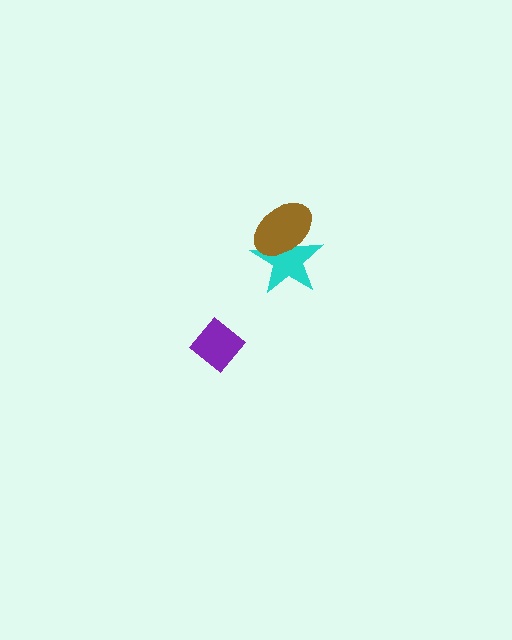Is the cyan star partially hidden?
Yes, it is partially covered by another shape.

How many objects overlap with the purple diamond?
0 objects overlap with the purple diamond.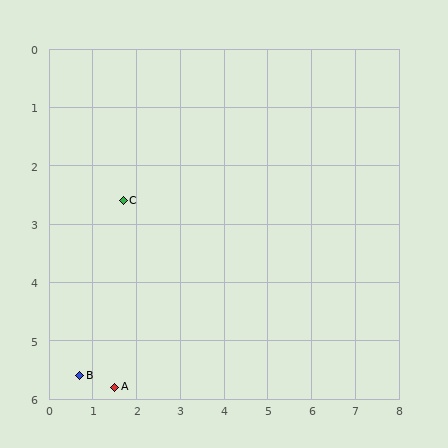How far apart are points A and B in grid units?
Points A and B are about 0.8 grid units apart.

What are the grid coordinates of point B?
Point B is at approximately (0.7, 5.6).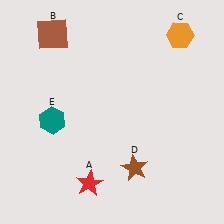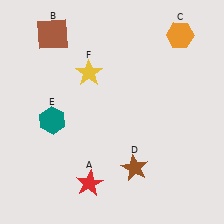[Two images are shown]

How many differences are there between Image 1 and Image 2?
There is 1 difference between the two images.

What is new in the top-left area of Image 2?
A yellow star (F) was added in the top-left area of Image 2.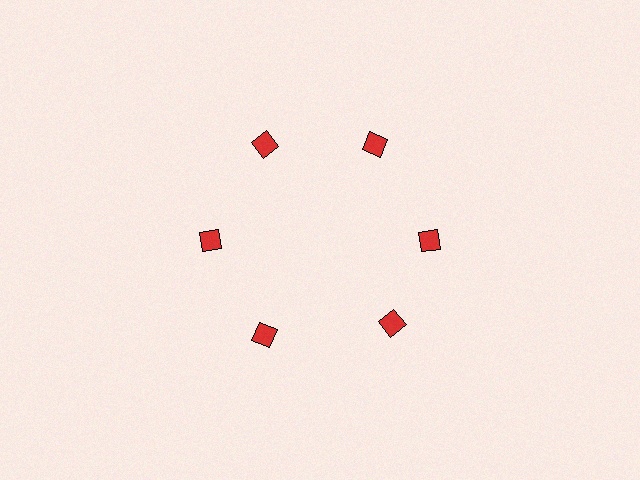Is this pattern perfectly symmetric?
No. The 6 red diamonds are arranged in a ring, but one element near the 5 o'clock position is rotated out of alignment along the ring, breaking the 6-fold rotational symmetry.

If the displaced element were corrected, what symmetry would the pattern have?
It would have 6-fold rotational symmetry — the pattern would map onto itself every 60 degrees.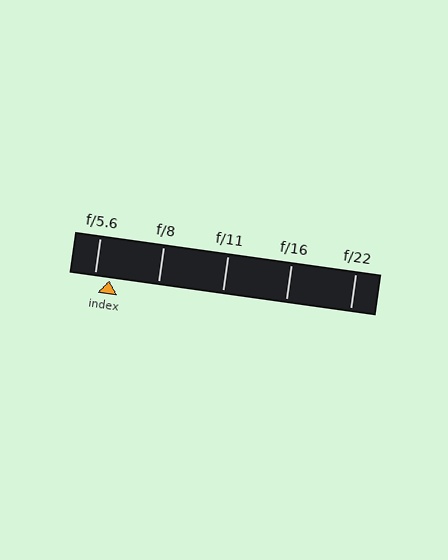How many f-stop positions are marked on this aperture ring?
There are 5 f-stop positions marked.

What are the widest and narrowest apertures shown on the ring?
The widest aperture shown is f/5.6 and the narrowest is f/22.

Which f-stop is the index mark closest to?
The index mark is closest to f/5.6.